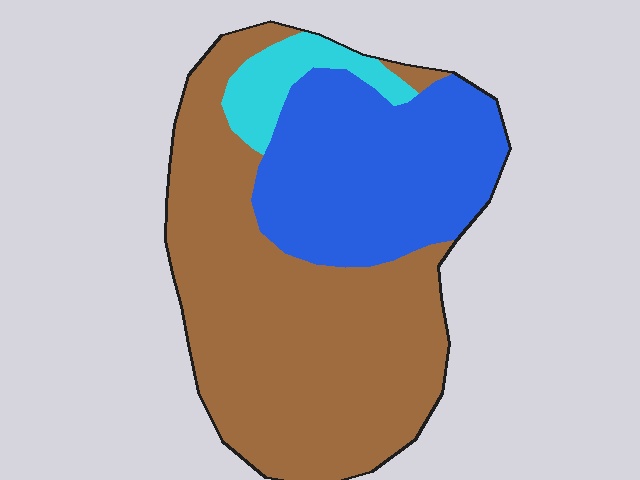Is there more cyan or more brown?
Brown.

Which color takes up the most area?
Brown, at roughly 60%.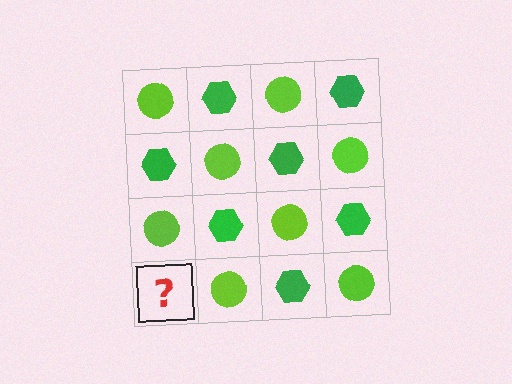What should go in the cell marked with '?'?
The missing cell should contain a green hexagon.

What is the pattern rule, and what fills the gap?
The rule is that it alternates lime circle and green hexagon in a checkerboard pattern. The gap should be filled with a green hexagon.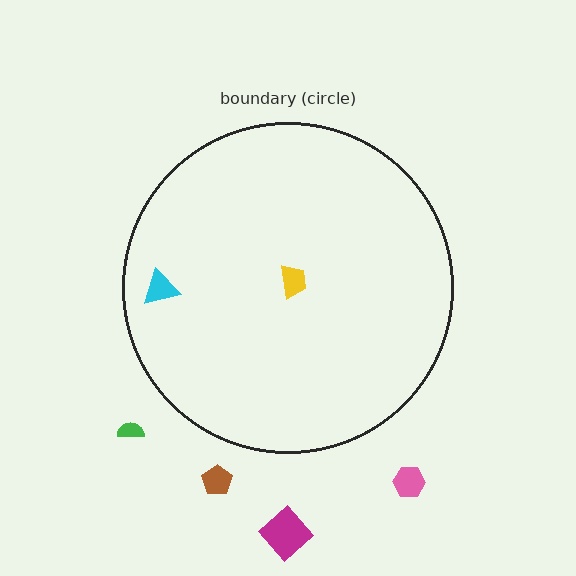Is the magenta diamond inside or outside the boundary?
Outside.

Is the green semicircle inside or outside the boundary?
Outside.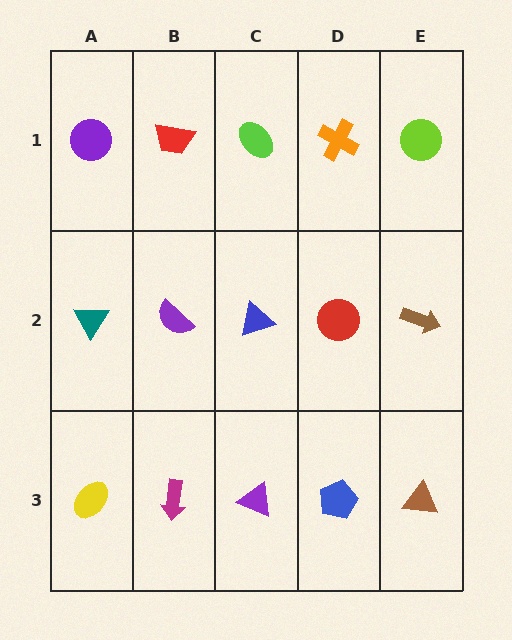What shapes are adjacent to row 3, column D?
A red circle (row 2, column D), a purple triangle (row 3, column C), a brown triangle (row 3, column E).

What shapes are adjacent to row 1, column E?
A brown arrow (row 2, column E), an orange cross (row 1, column D).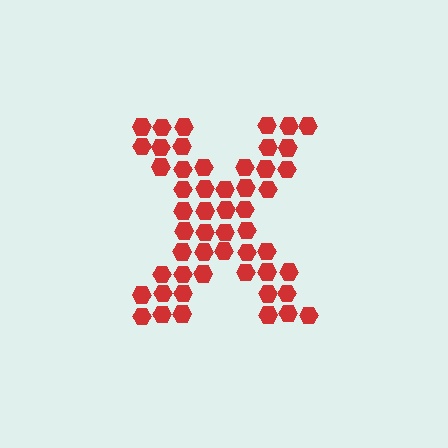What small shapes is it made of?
It is made of small hexagons.